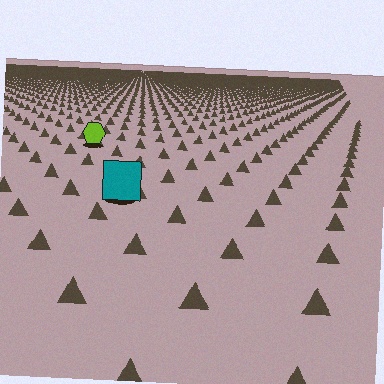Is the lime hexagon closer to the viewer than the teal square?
No. The teal square is closer — you can tell from the texture gradient: the ground texture is coarser near it.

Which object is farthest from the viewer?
The lime hexagon is farthest from the viewer. It appears smaller and the ground texture around it is denser.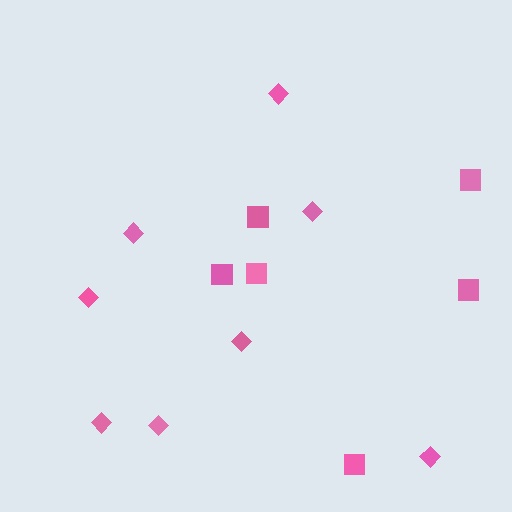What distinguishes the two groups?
There are 2 groups: one group of diamonds (8) and one group of squares (6).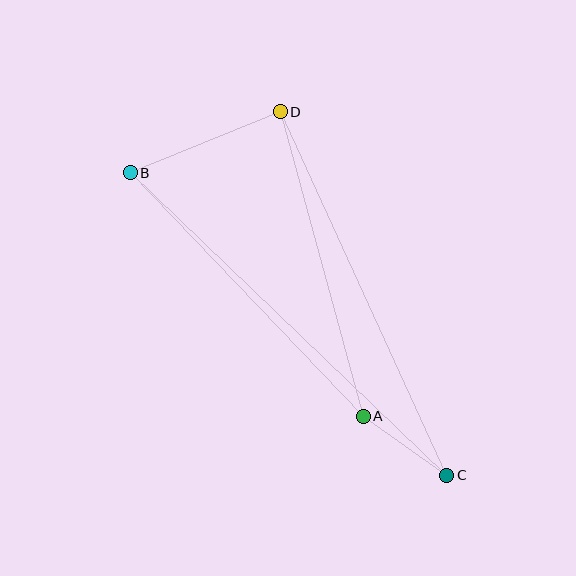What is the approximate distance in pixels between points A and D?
The distance between A and D is approximately 316 pixels.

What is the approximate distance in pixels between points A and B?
The distance between A and B is approximately 337 pixels.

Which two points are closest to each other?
Points A and C are closest to each other.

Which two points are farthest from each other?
Points B and C are farthest from each other.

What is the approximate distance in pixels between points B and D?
The distance between B and D is approximately 162 pixels.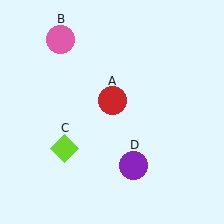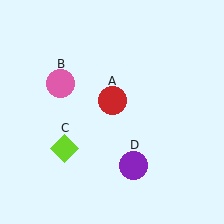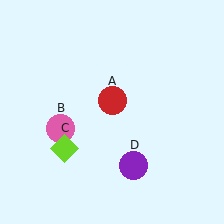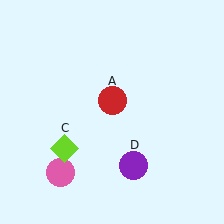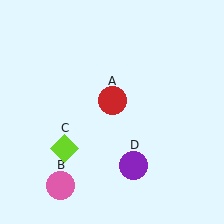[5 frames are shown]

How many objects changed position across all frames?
1 object changed position: pink circle (object B).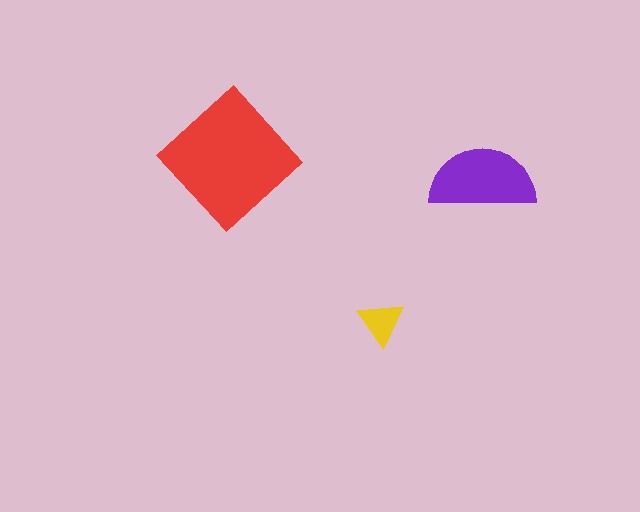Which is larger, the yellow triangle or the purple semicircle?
The purple semicircle.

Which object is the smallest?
The yellow triangle.